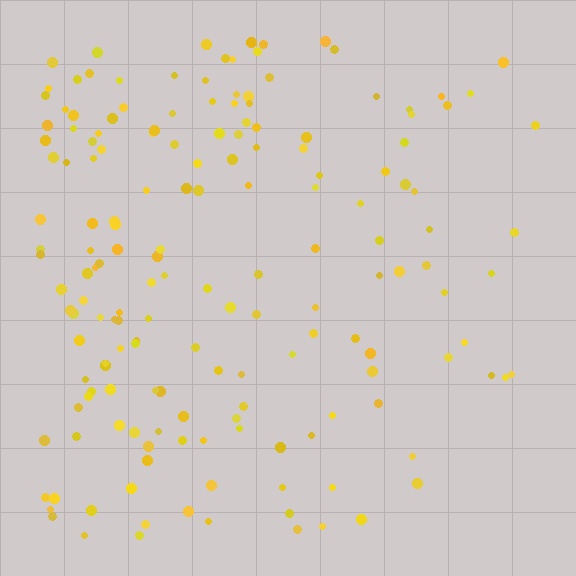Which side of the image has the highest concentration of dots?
The left.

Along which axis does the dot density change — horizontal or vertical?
Horizontal.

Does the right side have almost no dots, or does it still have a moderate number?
Still a moderate number, just noticeably fewer than the left.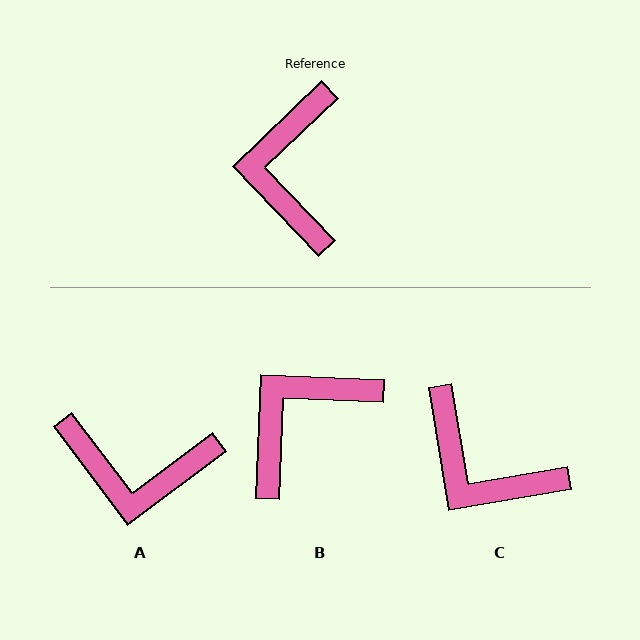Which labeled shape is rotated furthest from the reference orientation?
A, about 83 degrees away.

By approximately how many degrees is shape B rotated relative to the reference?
Approximately 46 degrees clockwise.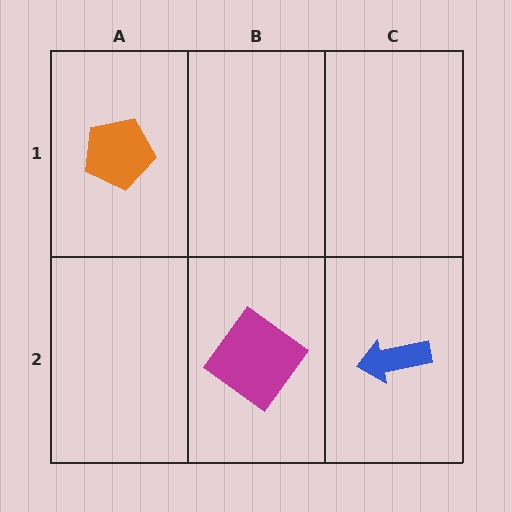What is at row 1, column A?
An orange pentagon.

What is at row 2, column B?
A magenta diamond.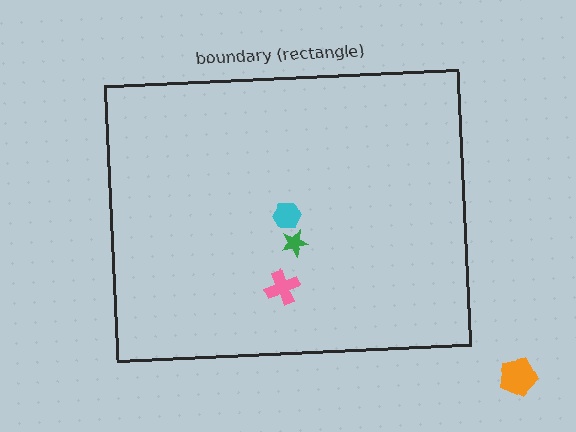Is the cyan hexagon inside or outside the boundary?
Inside.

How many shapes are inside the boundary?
3 inside, 1 outside.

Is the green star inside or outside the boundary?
Inside.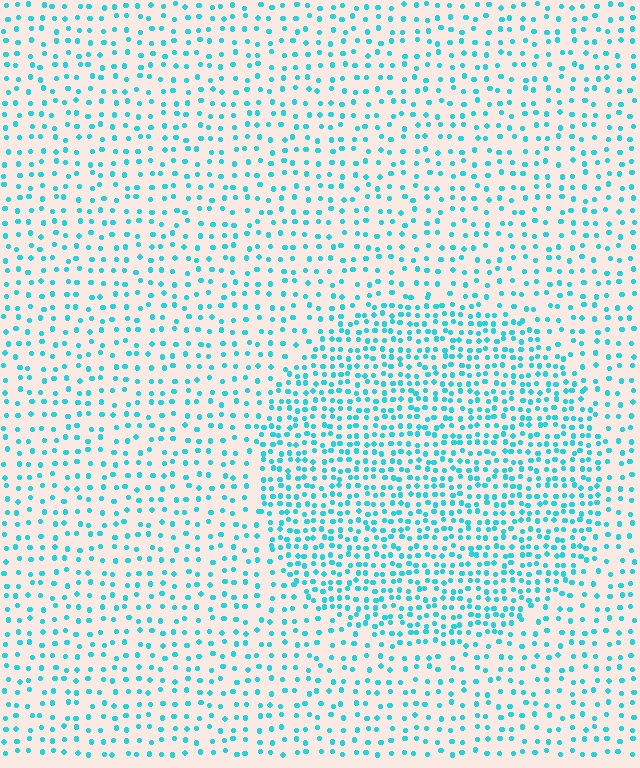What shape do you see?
I see a circle.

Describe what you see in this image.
The image contains small cyan elements arranged at two different densities. A circle-shaped region is visible where the elements are more densely packed than the surrounding area.